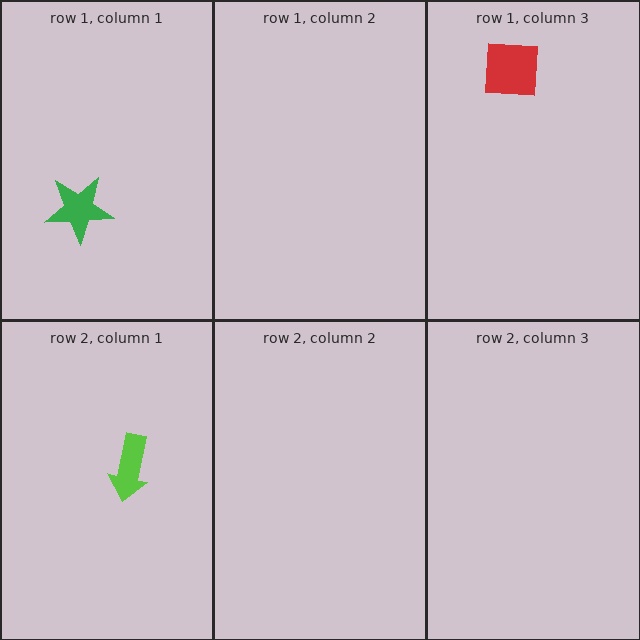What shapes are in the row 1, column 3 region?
The red square.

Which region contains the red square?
The row 1, column 3 region.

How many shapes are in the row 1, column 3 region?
1.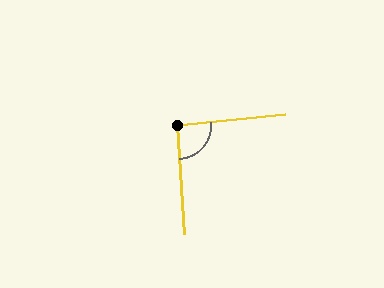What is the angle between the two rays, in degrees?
Approximately 93 degrees.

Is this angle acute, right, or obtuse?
It is approximately a right angle.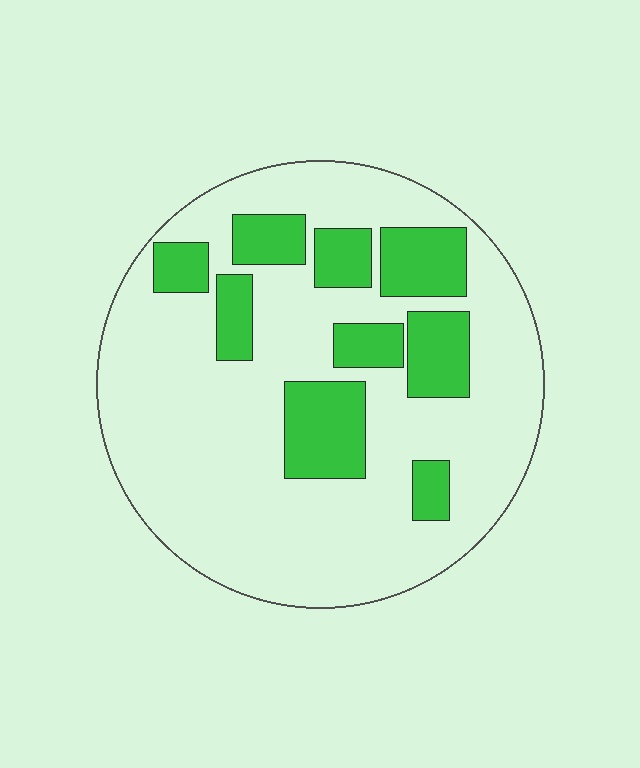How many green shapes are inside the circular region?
9.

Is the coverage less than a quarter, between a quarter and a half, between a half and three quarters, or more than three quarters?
Less than a quarter.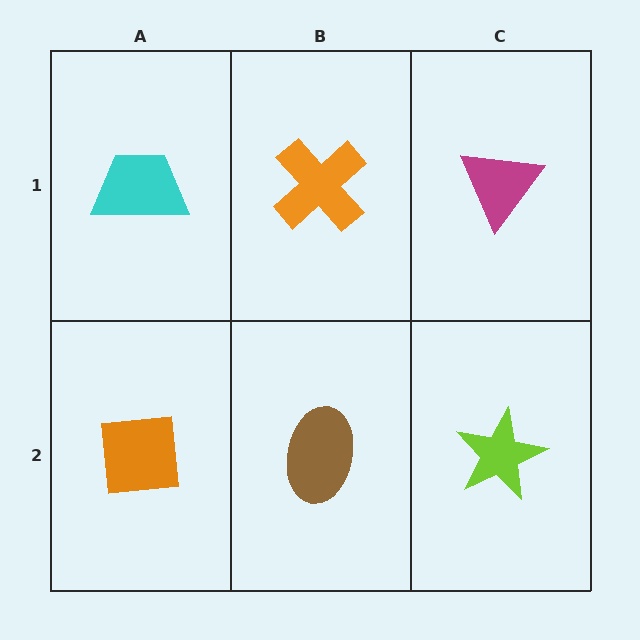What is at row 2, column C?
A lime star.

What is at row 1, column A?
A cyan trapezoid.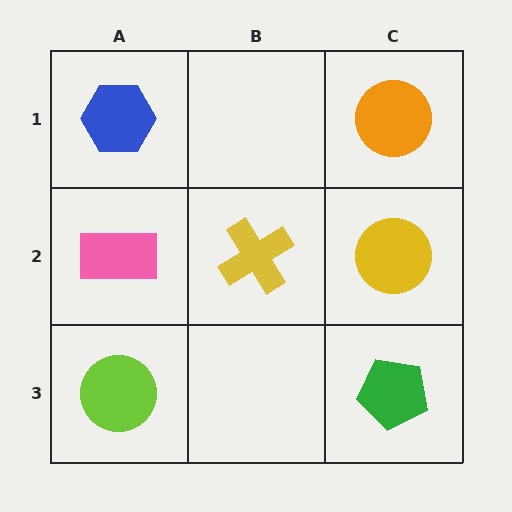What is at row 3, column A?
A lime circle.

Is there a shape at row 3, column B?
No, that cell is empty.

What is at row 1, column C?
An orange circle.